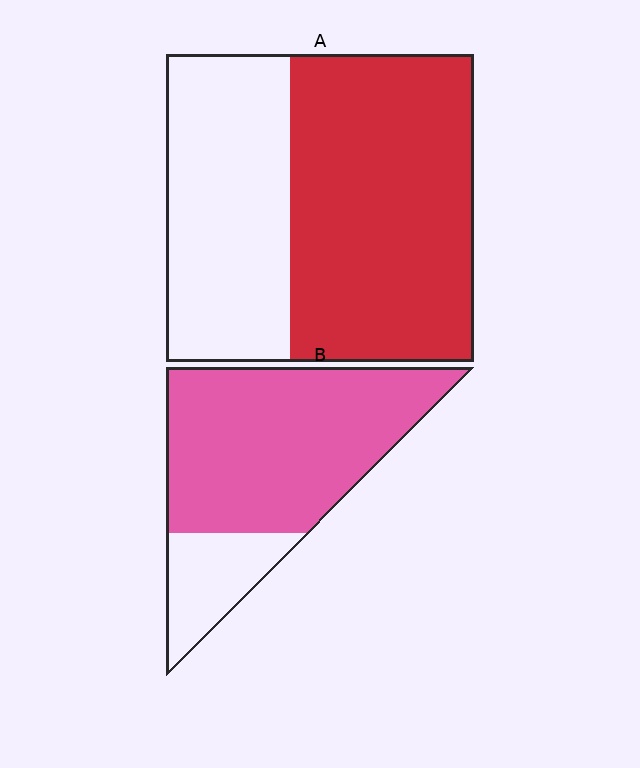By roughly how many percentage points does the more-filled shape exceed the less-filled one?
By roughly 20 percentage points (B over A).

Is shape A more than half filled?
Yes.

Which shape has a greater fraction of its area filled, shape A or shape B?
Shape B.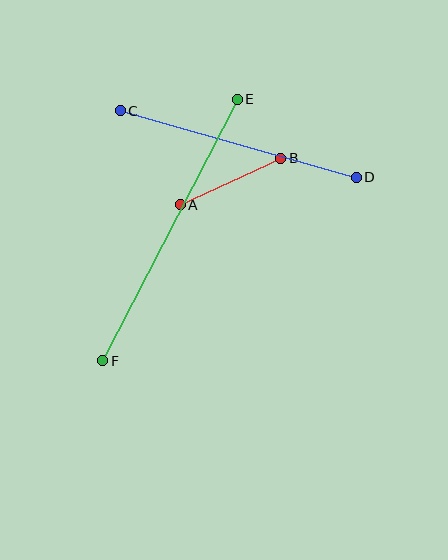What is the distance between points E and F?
The distance is approximately 294 pixels.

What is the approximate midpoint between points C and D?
The midpoint is at approximately (238, 144) pixels.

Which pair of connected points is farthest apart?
Points E and F are farthest apart.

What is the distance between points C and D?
The distance is approximately 245 pixels.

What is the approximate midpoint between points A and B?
The midpoint is at approximately (231, 182) pixels.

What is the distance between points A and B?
The distance is approximately 111 pixels.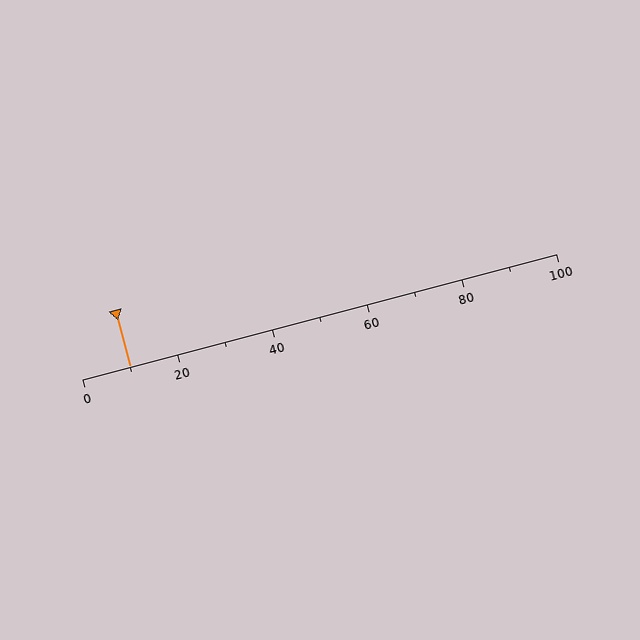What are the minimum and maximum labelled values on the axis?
The axis runs from 0 to 100.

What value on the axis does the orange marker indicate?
The marker indicates approximately 10.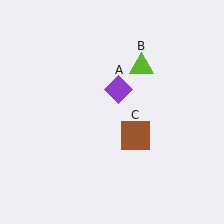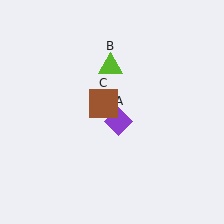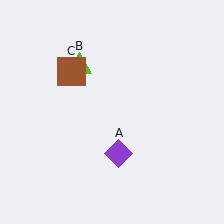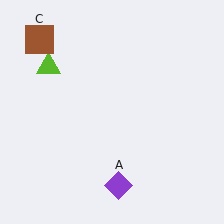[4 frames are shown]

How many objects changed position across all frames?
3 objects changed position: purple diamond (object A), lime triangle (object B), brown square (object C).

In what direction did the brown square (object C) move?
The brown square (object C) moved up and to the left.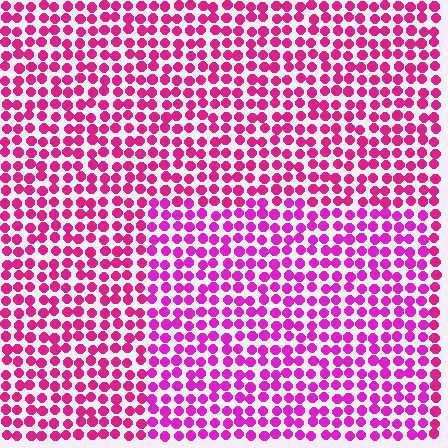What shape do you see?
I see a rectangle.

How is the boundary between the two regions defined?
The boundary is defined purely by a slight shift in hue (about 21 degrees). Spacing, size, and orientation are identical on both sides.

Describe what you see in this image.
The image is filled with small magenta elements in a uniform arrangement. A rectangle-shaped region is visible where the elements are tinted to a slightly different hue, forming a subtle color boundary.